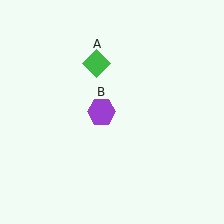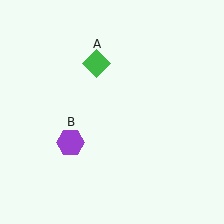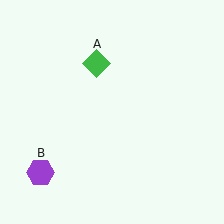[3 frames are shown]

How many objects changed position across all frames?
1 object changed position: purple hexagon (object B).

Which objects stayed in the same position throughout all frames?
Green diamond (object A) remained stationary.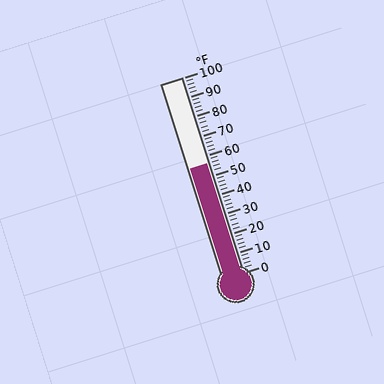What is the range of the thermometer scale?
The thermometer scale ranges from 0°F to 100°F.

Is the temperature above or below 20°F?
The temperature is above 20°F.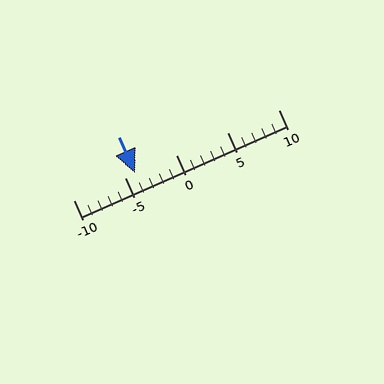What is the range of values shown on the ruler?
The ruler shows values from -10 to 10.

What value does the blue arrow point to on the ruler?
The blue arrow points to approximately -4.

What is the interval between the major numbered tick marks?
The major tick marks are spaced 5 units apart.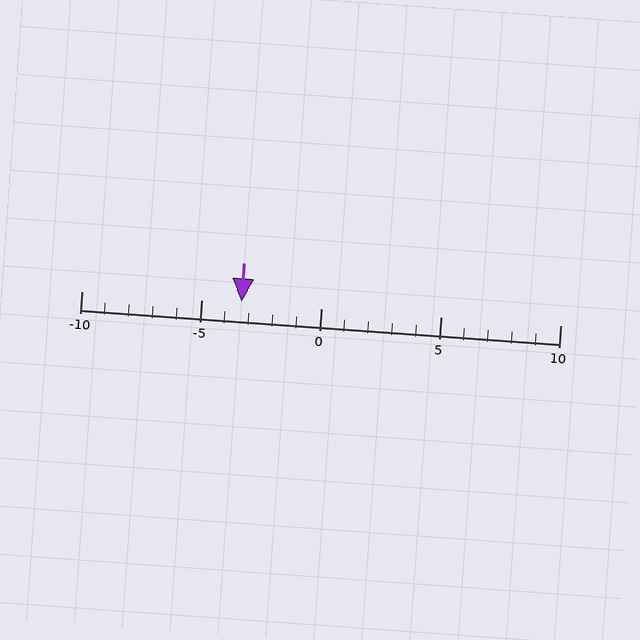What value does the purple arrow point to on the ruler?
The purple arrow points to approximately -3.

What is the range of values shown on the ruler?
The ruler shows values from -10 to 10.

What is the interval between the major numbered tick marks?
The major tick marks are spaced 5 units apart.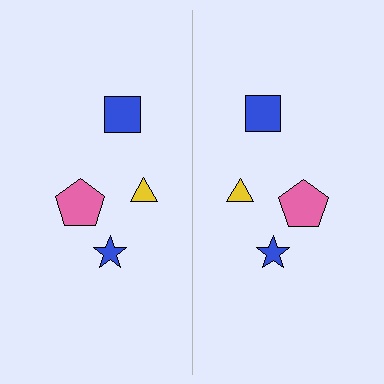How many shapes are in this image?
There are 8 shapes in this image.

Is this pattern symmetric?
Yes, this pattern has bilateral (reflection) symmetry.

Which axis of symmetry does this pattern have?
The pattern has a vertical axis of symmetry running through the center of the image.